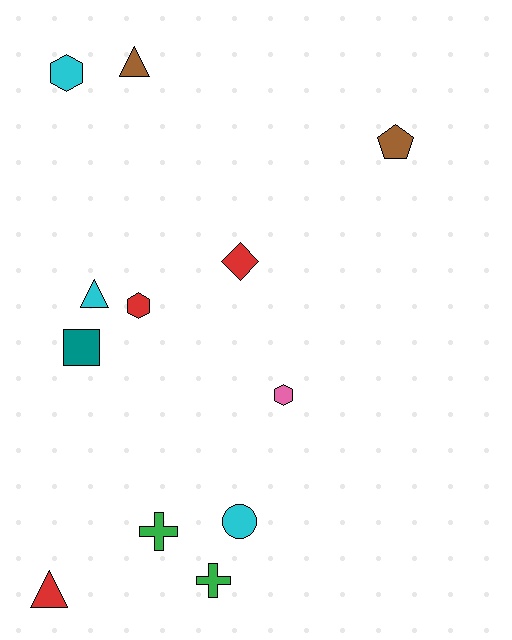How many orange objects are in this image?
There are no orange objects.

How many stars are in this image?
There are no stars.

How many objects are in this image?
There are 12 objects.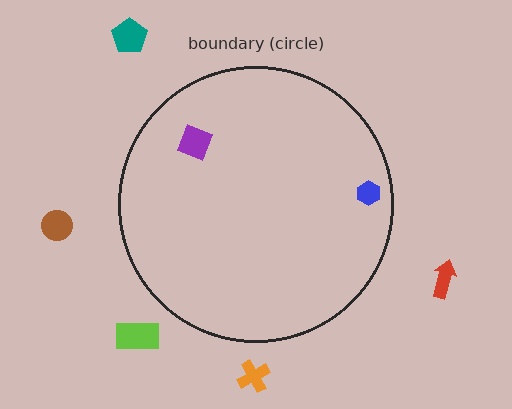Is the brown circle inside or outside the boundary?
Outside.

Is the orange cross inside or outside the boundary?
Outside.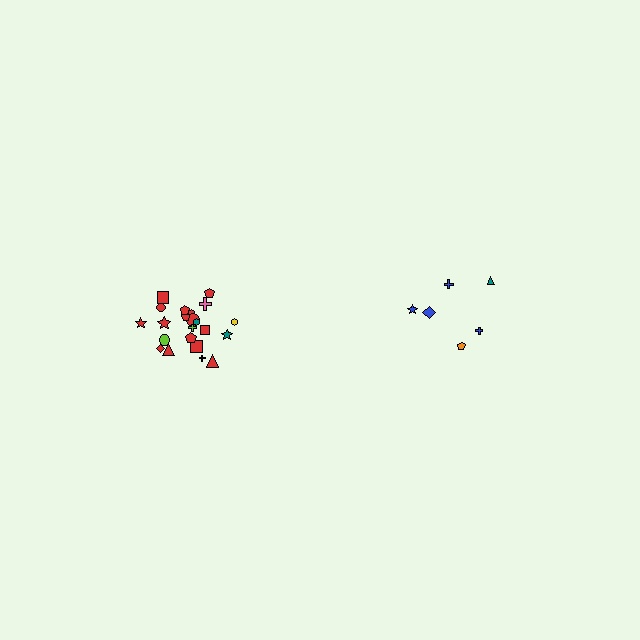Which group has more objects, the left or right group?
The left group.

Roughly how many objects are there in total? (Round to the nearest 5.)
Roughly 30 objects in total.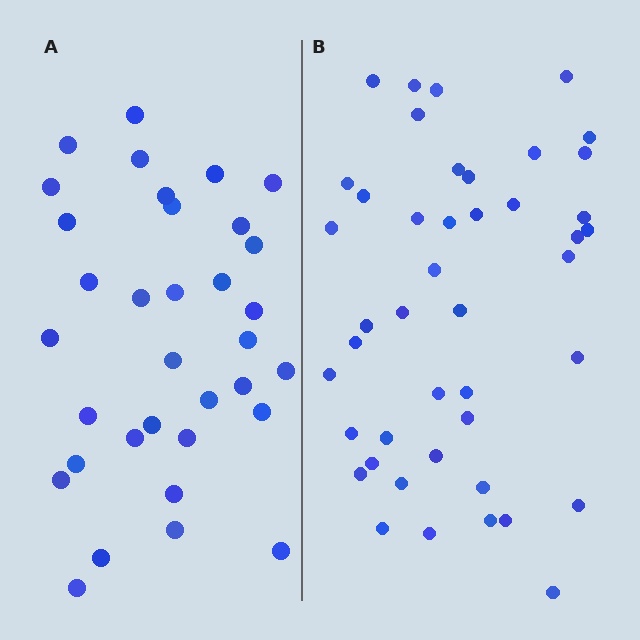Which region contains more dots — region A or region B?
Region B (the right region) has more dots.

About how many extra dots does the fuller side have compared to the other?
Region B has roughly 10 or so more dots than region A.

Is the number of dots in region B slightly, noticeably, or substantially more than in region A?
Region B has noticeably more, but not dramatically so. The ratio is roughly 1.3 to 1.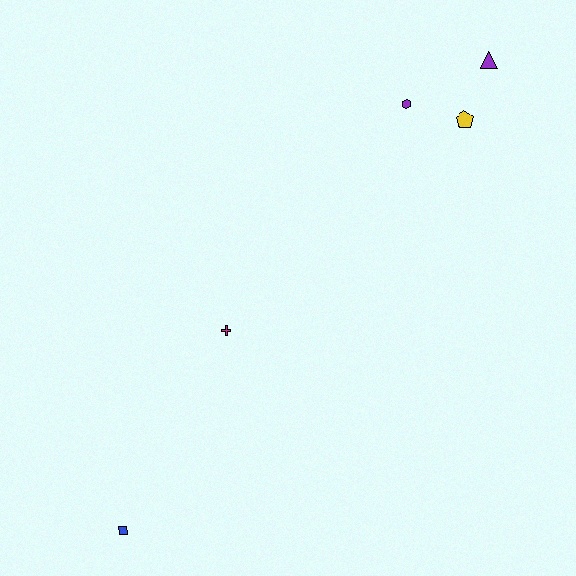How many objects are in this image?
There are 5 objects.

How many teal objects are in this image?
There are no teal objects.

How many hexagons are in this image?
There is 1 hexagon.